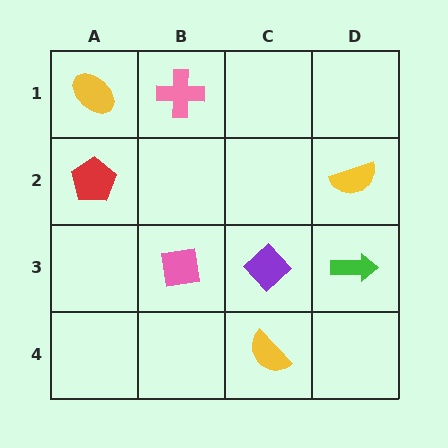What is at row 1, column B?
A pink cross.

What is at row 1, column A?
A yellow ellipse.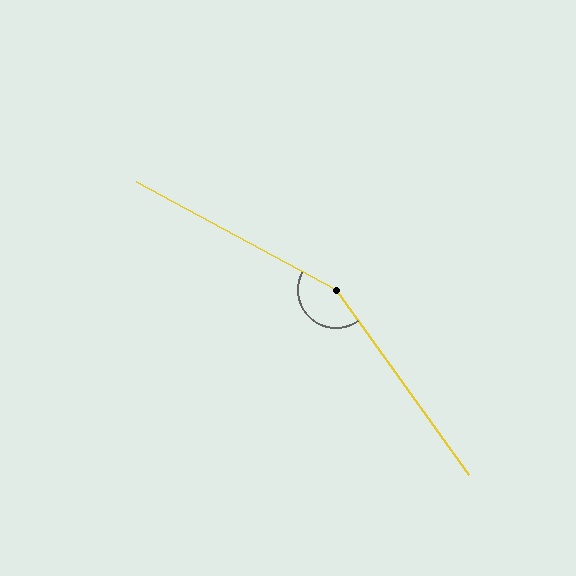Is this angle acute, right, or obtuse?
It is obtuse.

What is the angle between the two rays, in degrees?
Approximately 154 degrees.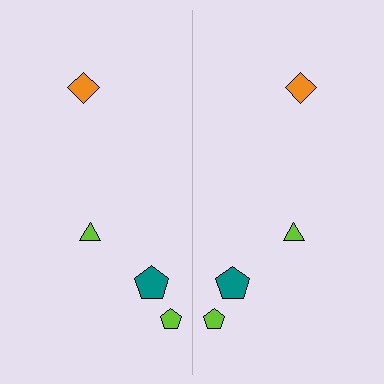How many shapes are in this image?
There are 8 shapes in this image.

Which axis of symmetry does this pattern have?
The pattern has a vertical axis of symmetry running through the center of the image.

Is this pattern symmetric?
Yes, this pattern has bilateral (reflection) symmetry.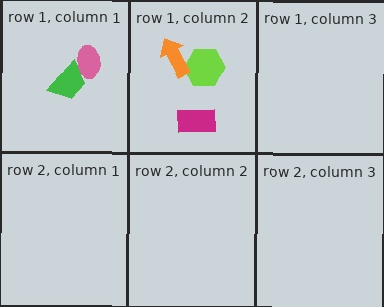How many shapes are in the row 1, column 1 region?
2.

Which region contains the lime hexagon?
The row 1, column 2 region.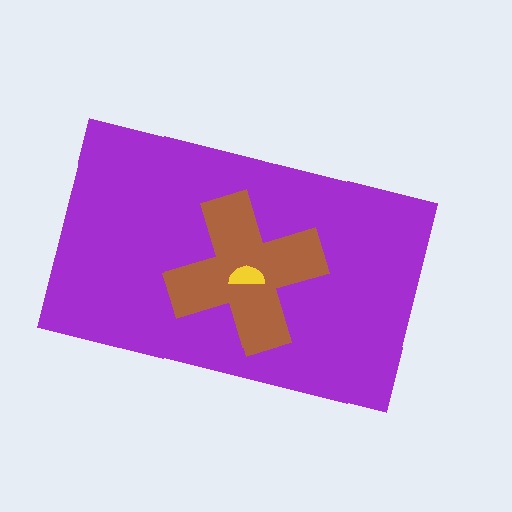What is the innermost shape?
The yellow semicircle.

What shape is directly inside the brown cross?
The yellow semicircle.